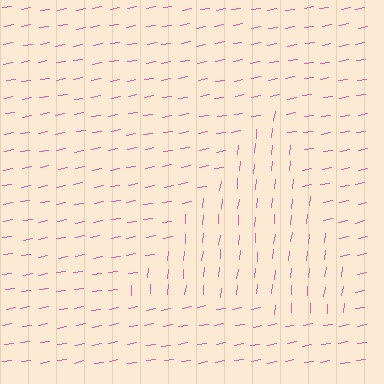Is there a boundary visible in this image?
Yes, there is a texture boundary formed by a change in line orientation.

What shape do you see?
I see a triangle.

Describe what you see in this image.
The image is filled with small pink line segments. A triangle region in the image has lines oriented differently from the surrounding lines, creating a visible texture boundary.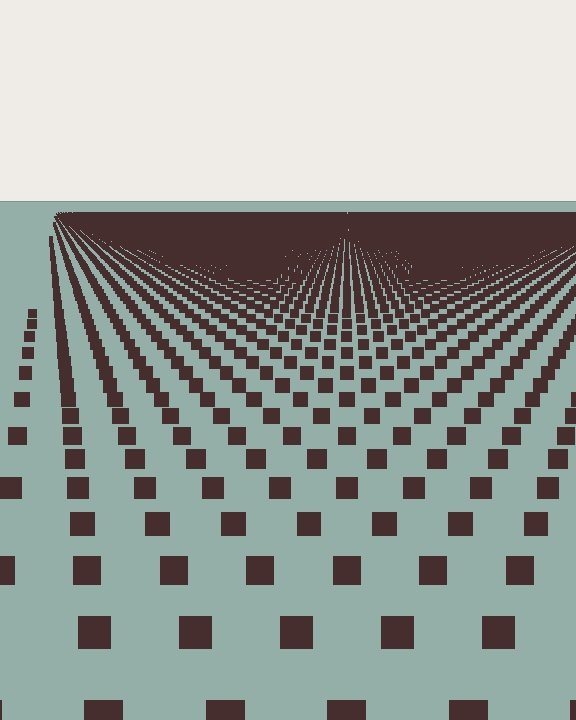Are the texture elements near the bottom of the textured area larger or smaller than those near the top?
Larger. Near the bottom, elements are closer to the viewer and appear at a bigger on-screen size.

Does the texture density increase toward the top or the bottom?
Density increases toward the top.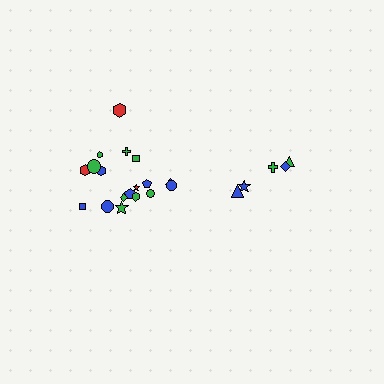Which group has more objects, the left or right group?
The left group.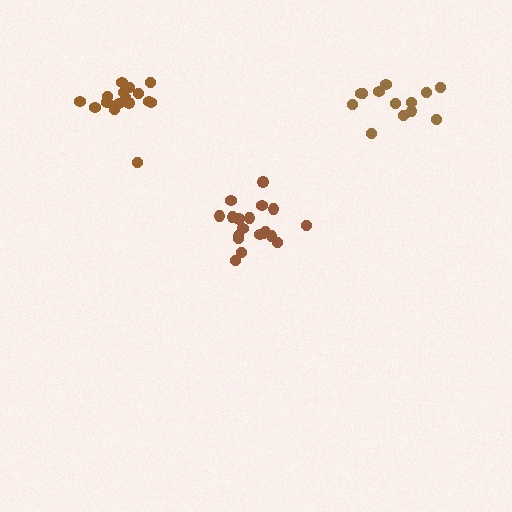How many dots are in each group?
Group 1: 19 dots, Group 2: 13 dots, Group 3: 16 dots (48 total).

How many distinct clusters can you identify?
There are 3 distinct clusters.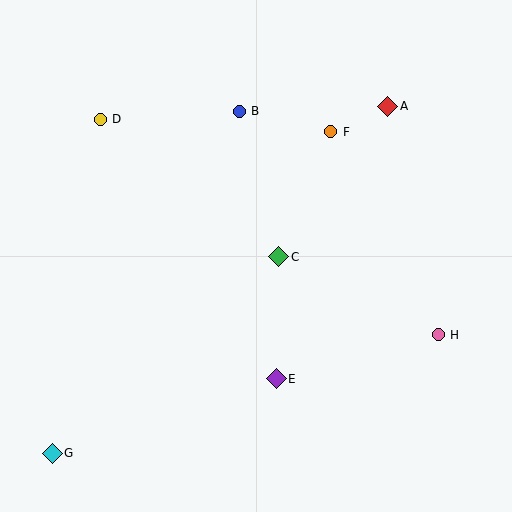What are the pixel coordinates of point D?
Point D is at (100, 119).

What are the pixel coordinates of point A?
Point A is at (388, 106).